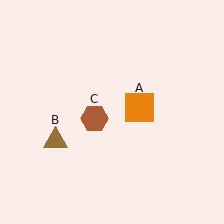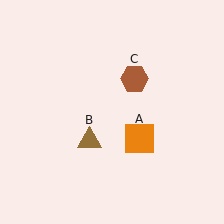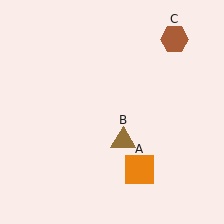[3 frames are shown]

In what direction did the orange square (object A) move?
The orange square (object A) moved down.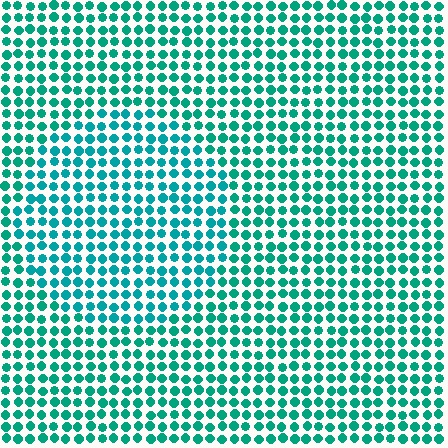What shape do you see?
I see a circle.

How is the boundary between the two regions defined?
The boundary is defined purely by a slight shift in hue (about 15 degrees). Spacing, size, and orientation are identical on both sides.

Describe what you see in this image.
The image is filled with small teal elements in a uniform arrangement. A circle-shaped region is visible where the elements are tinted to a slightly different hue, forming a subtle color boundary.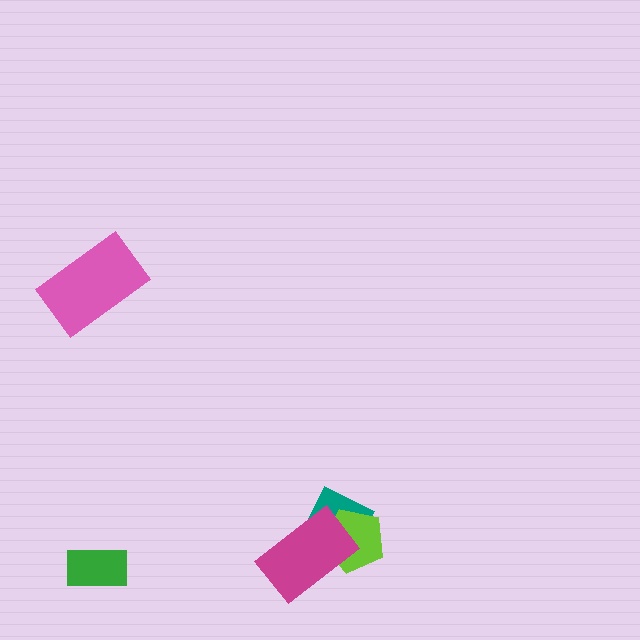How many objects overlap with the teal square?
2 objects overlap with the teal square.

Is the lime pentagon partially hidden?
Yes, it is partially covered by another shape.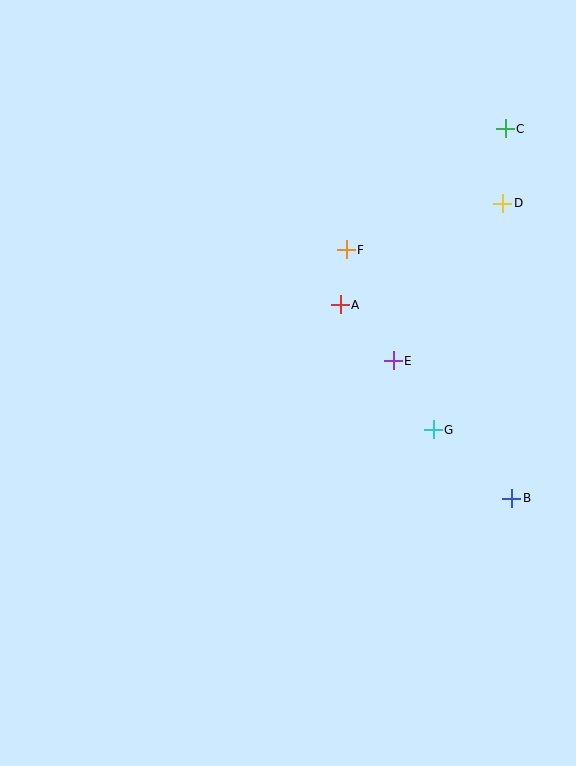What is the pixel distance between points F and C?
The distance between F and C is 200 pixels.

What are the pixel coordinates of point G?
Point G is at (433, 430).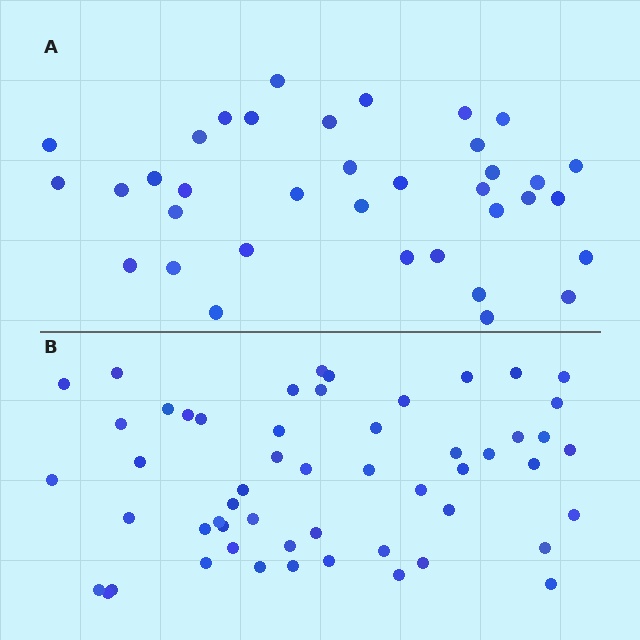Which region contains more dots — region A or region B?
Region B (the bottom region) has more dots.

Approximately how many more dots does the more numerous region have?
Region B has approximately 20 more dots than region A.